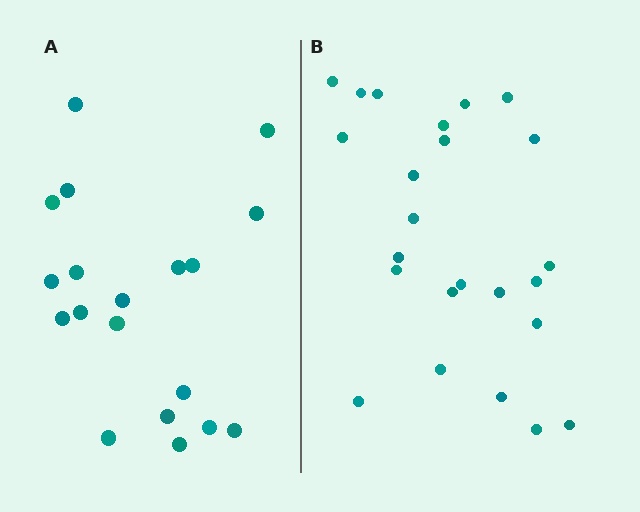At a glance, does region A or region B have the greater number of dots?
Region B (the right region) has more dots.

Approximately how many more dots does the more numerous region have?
Region B has about 5 more dots than region A.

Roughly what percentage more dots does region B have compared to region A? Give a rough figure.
About 25% more.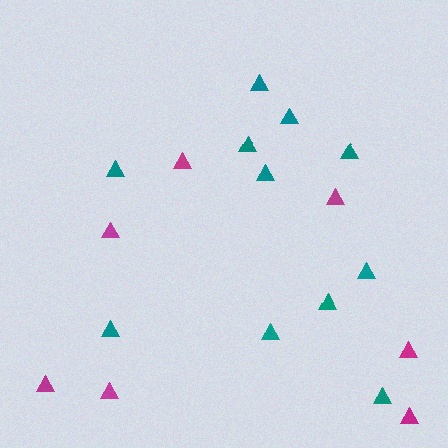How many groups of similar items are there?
There are 2 groups: one group of magenta triangles (7) and one group of teal triangles (11).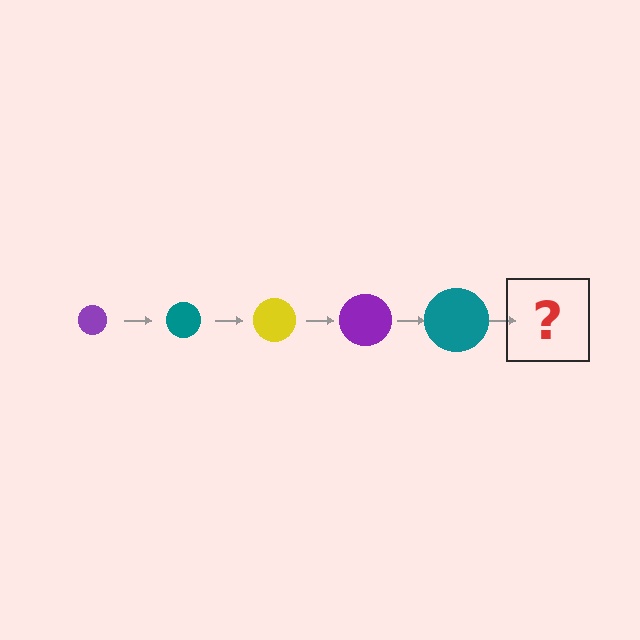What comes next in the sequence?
The next element should be a yellow circle, larger than the previous one.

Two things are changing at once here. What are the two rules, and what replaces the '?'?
The two rules are that the circle grows larger each step and the color cycles through purple, teal, and yellow. The '?' should be a yellow circle, larger than the previous one.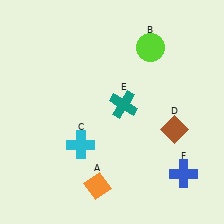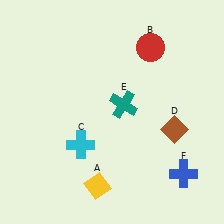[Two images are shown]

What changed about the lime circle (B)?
In Image 1, B is lime. In Image 2, it changed to red.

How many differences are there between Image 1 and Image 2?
There are 2 differences between the two images.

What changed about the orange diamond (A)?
In Image 1, A is orange. In Image 2, it changed to yellow.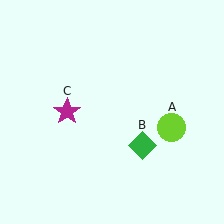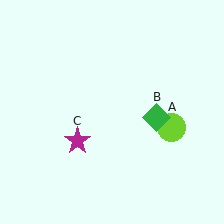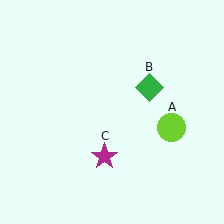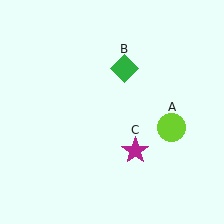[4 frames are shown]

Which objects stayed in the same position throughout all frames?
Lime circle (object A) remained stationary.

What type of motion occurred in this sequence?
The green diamond (object B), magenta star (object C) rotated counterclockwise around the center of the scene.